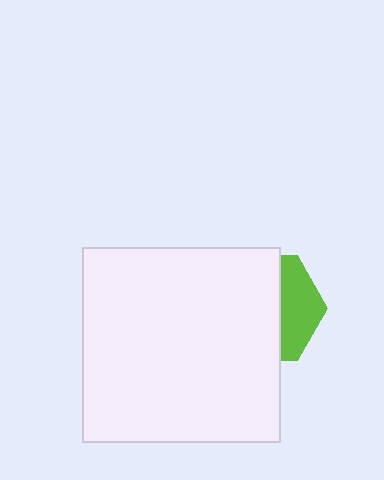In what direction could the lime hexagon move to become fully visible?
The lime hexagon could move right. That would shift it out from behind the white rectangle entirely.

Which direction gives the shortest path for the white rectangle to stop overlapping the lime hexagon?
Moving left gives the shortest separation.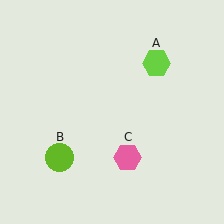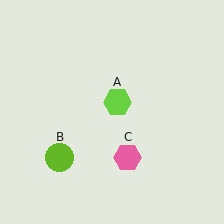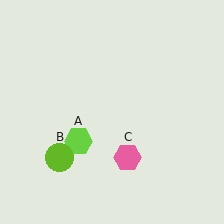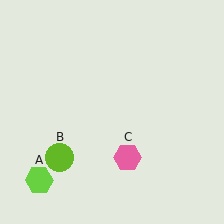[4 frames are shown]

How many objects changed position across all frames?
1 object changed position: lime hexagon (object A).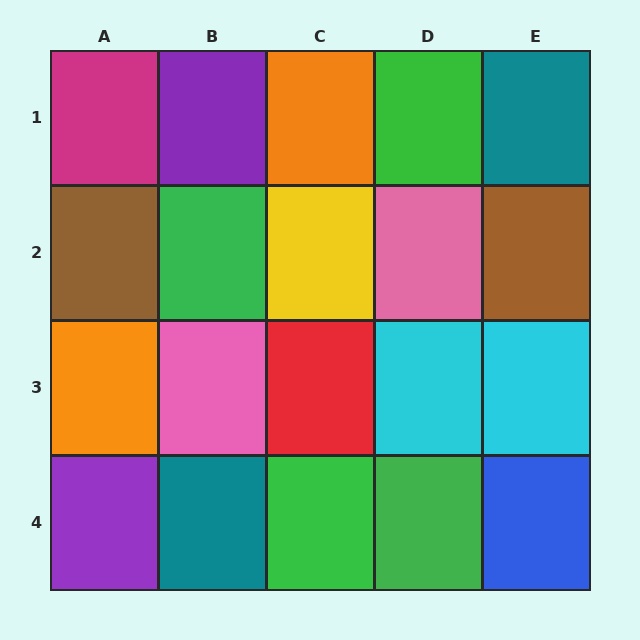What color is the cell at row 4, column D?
Green.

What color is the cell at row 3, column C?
Red.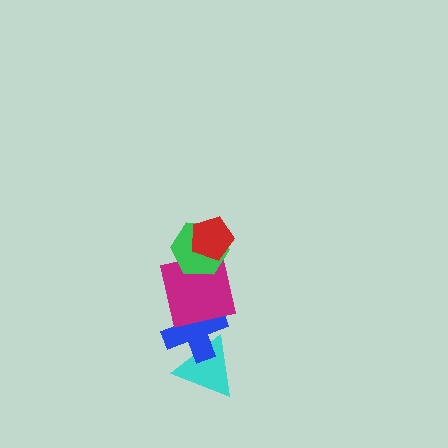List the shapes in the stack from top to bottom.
From top to bottom: the red pentagon, the green hexagon, the magenta square, the blue cross, the cyan triangle.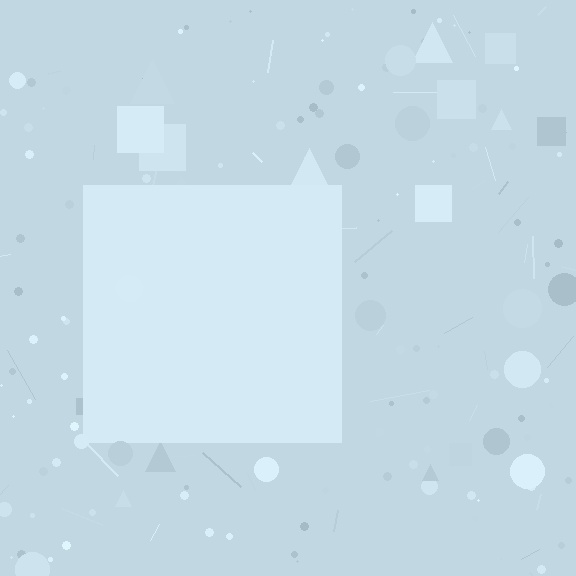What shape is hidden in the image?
A square is hidden in the image.